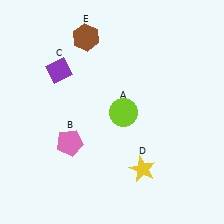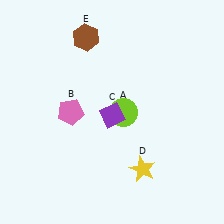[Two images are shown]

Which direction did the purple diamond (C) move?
The purple diamond (C) moved right.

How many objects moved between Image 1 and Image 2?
2 objects moved between the two images.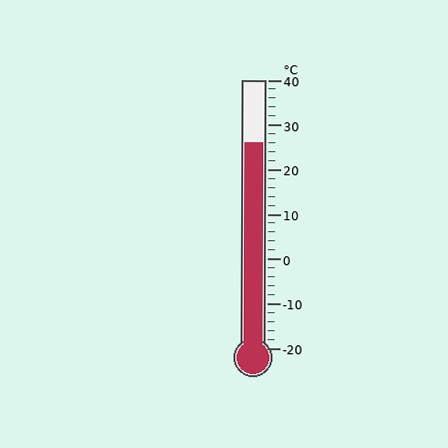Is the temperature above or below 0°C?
The temperature is above 0°C.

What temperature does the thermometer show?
The thermometer shows approximately 26°C.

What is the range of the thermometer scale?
The thermometer scale ranges from -20°C to 40°C.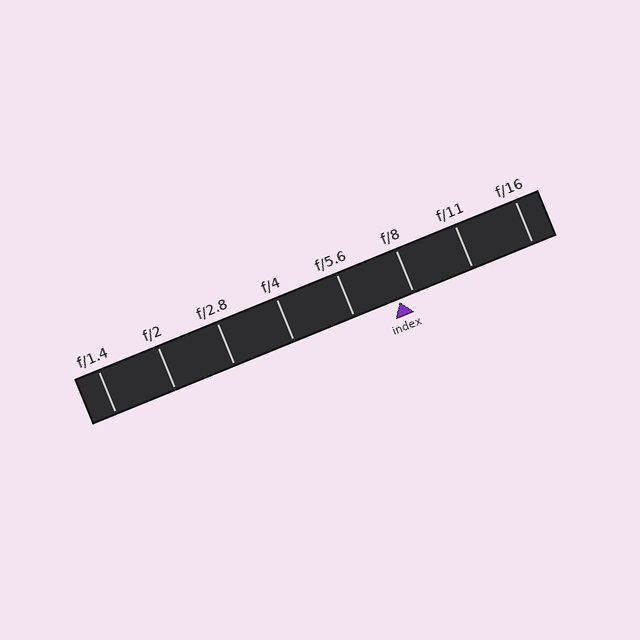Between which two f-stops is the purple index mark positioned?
The index mark is between f/5.6 and f/8.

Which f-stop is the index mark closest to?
The index mark is closest to f/8.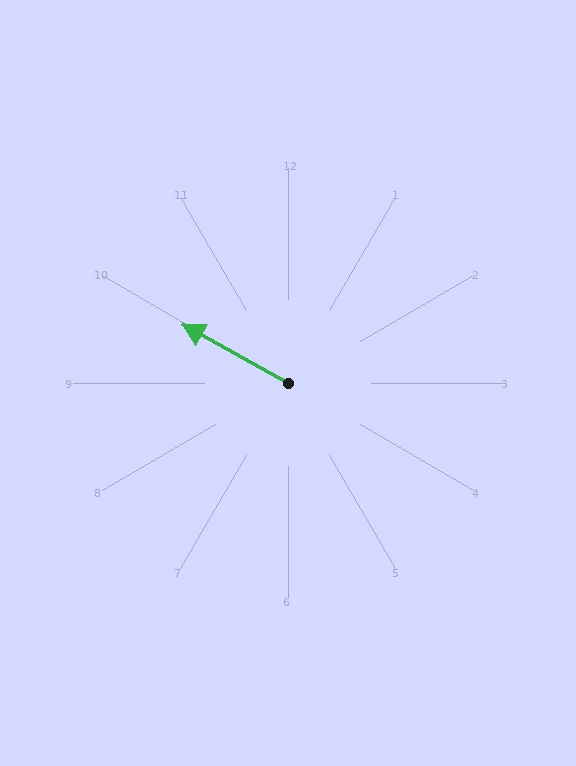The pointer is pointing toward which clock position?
Roughly 10 o'clock.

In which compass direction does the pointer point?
Northwest.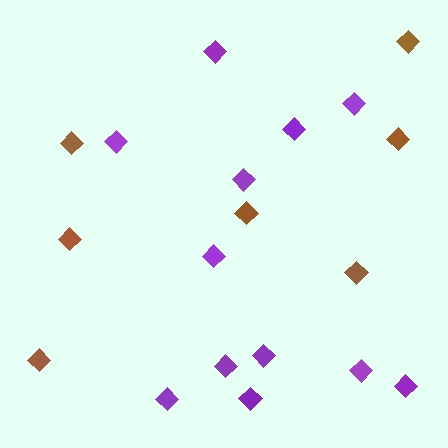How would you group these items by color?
There are 2 groups: one group of brown diamonds (7) and one group of purple diamonds (12).